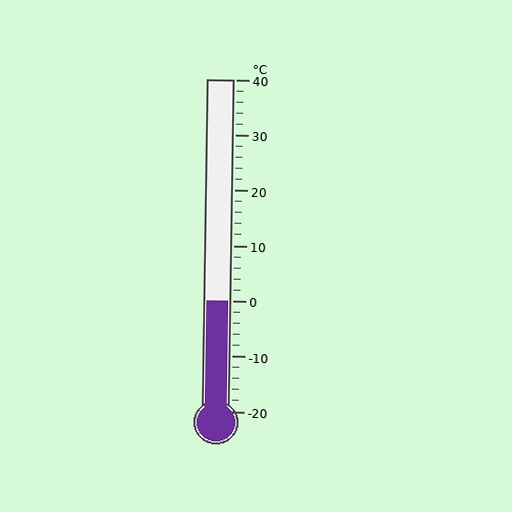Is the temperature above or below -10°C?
The temperature is above -10°C.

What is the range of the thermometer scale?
The thermometer scale ranges from -20°C to 40°C.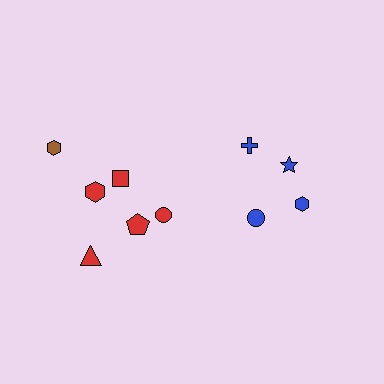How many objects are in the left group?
There are 6 objects.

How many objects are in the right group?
There are 4 objects.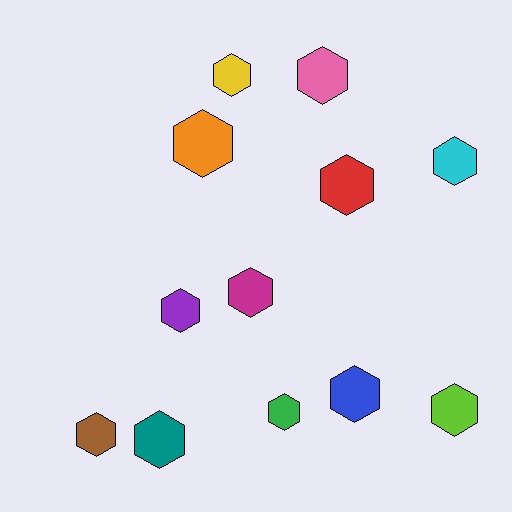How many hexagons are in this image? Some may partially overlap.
There are 12 hexagons.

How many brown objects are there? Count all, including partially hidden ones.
There is 1 brown object.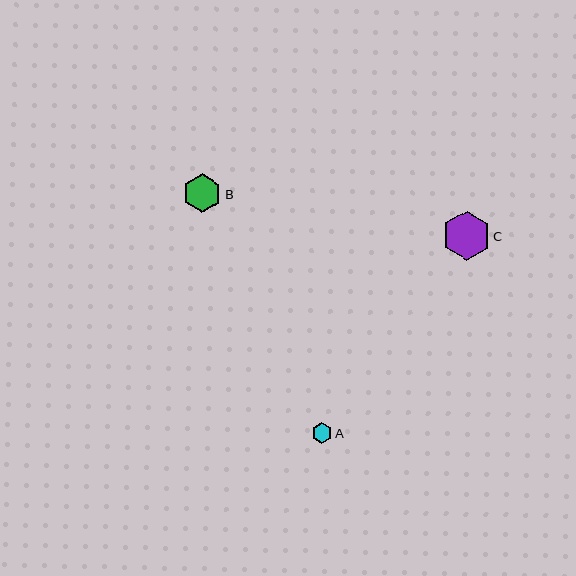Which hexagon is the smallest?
Hexagon A is the smallest with a size of approximately 20 pixels.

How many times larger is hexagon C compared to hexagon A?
Hexagon C is approximately 2.4 times the size of hexagon A.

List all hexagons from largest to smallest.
From largest to smallest: C, B, A.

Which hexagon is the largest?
Hexagon C is the largest with a size of approximately 48 pixels.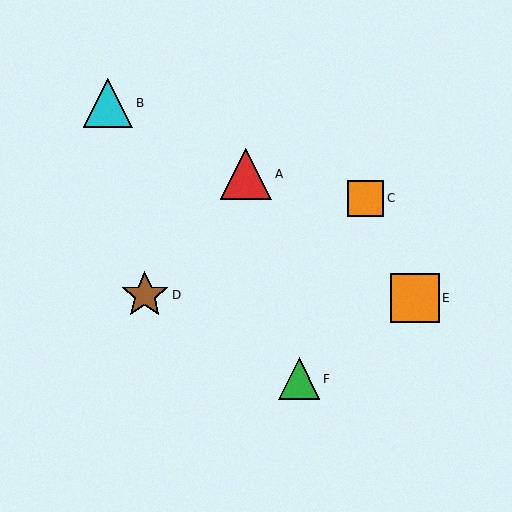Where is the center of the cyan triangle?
The center of the cyan triangle is at (108, 103).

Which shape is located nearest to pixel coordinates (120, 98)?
The cyan triangle (labeled B) at (108, 103) is nearest to that location.